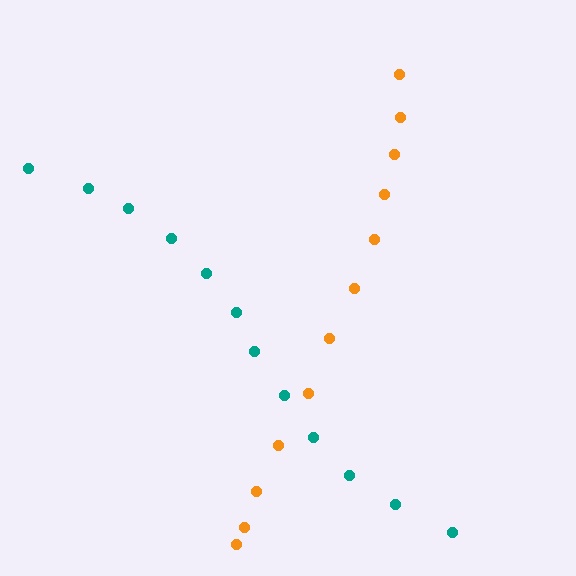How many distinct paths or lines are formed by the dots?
There are 2 distinct paths.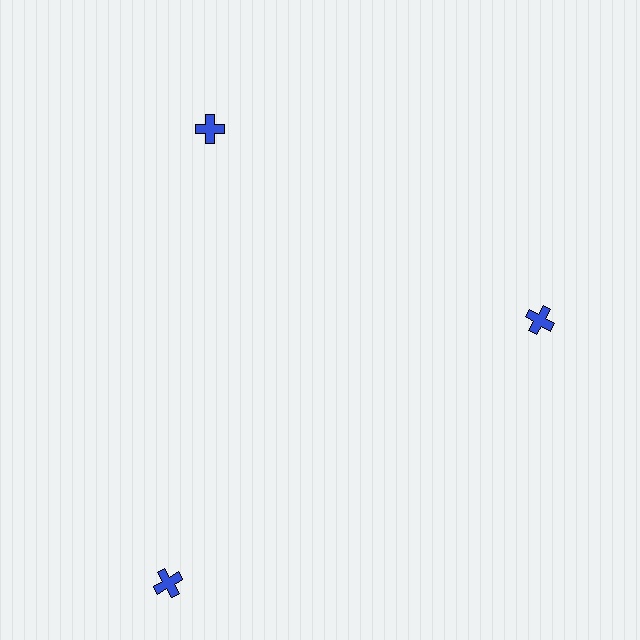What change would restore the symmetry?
The symmetry would be restored by moving it inward, back onto the ring so that all 3 crosses sit at equal angles and equal distance from the center.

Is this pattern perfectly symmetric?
No. The 3 blue crosses are arranged in a ring, but one element near the 7 o'clock position is pushed outward from the center, breaking the 3-fold rotational symmetry.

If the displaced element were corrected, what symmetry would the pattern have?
It would have 3-fold rotational symmetry — the pattern would map onto itself every 120 degrees.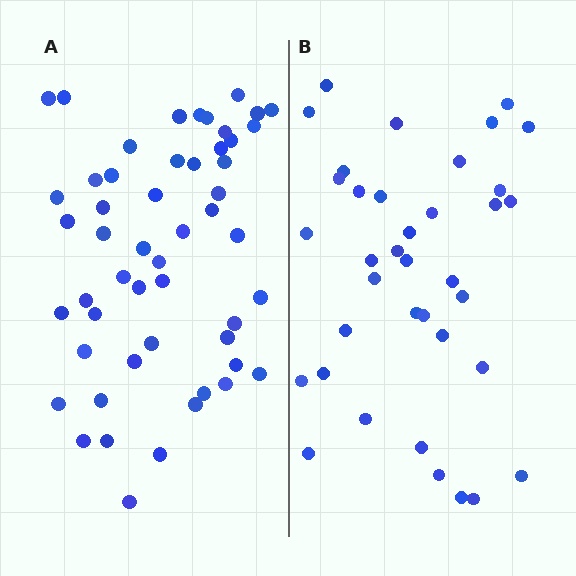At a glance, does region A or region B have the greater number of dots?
Region A (the left region) has more dots.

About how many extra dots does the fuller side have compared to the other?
Region A has approximately 15 more dots than region B.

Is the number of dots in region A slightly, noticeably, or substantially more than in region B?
Region A has noticeably more, but not dramatically so. The ratio is roughly 1.4 to 1.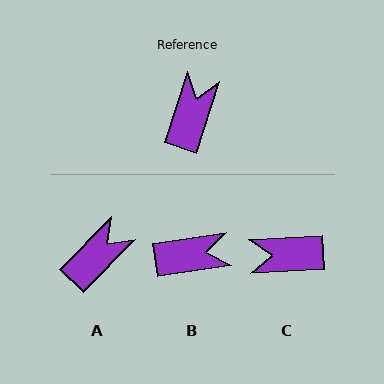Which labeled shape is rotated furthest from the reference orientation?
C, about 111 degrees away.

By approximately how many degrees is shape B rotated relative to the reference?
Approximately 64 degrees clockwise.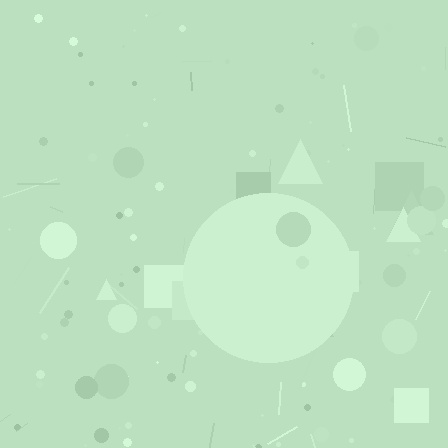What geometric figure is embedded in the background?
A circle is embedded in the background.